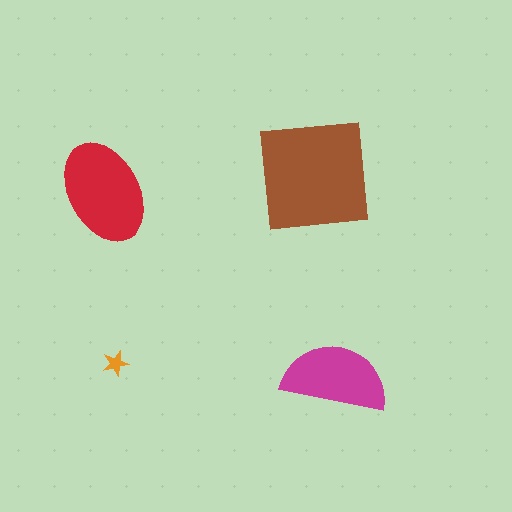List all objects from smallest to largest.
The orange star, the magenta semicircle, the red ellipse, the brown square.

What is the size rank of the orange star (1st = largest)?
4th.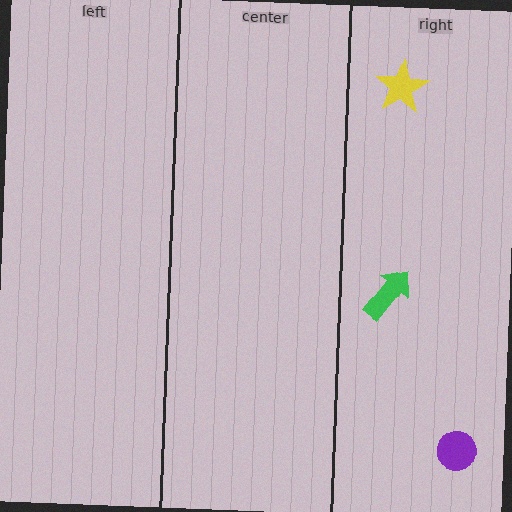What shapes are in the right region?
The purple circle, the green arrow, the yellow star.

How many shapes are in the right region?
3.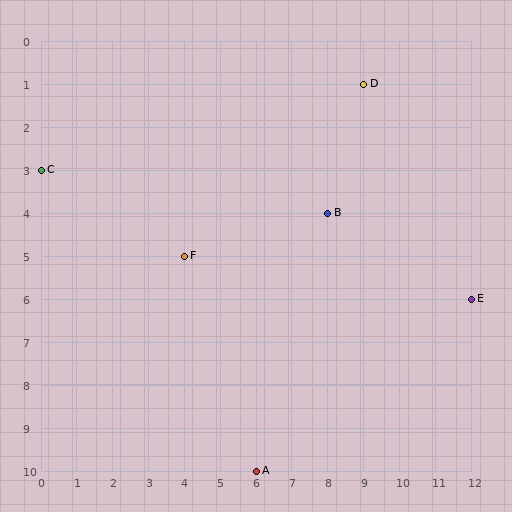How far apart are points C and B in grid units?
Points C and B are 8 columns and 1 row apart (about 8.1 grid units diagonally).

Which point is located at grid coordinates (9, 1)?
Point D is at (9, 1).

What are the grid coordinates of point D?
Point D is at grid coordinates (9, 1).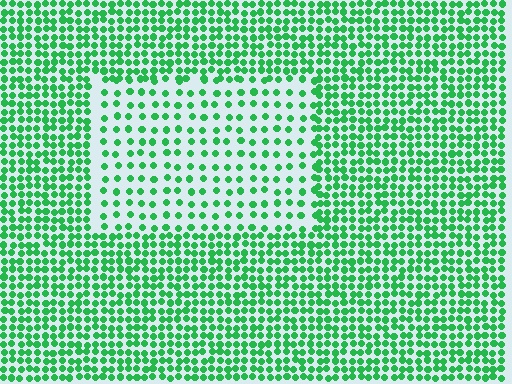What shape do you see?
I see a rectangle.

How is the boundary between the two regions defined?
The boundary is defined by a change in element density (approximately 2.2x ratio). All elements are the same color, size, and shape.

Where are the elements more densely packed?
The elements are more densely packed outside the rectangle boundary.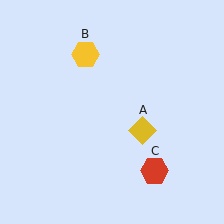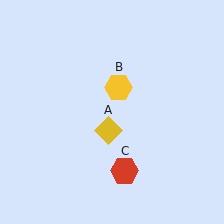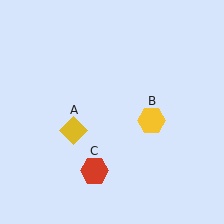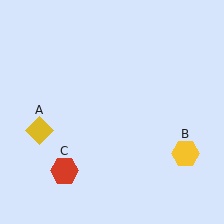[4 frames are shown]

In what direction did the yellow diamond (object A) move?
The yellow diamond (object A) moved left.